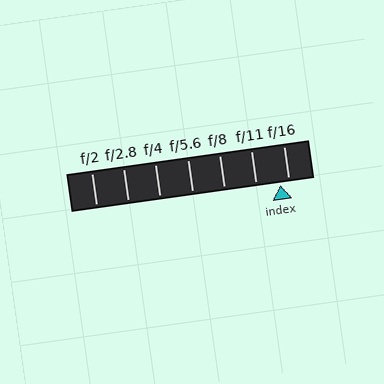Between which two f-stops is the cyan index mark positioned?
The index mark is between f/11 and f/16.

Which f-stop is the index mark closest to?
The index mark is closest to f/16.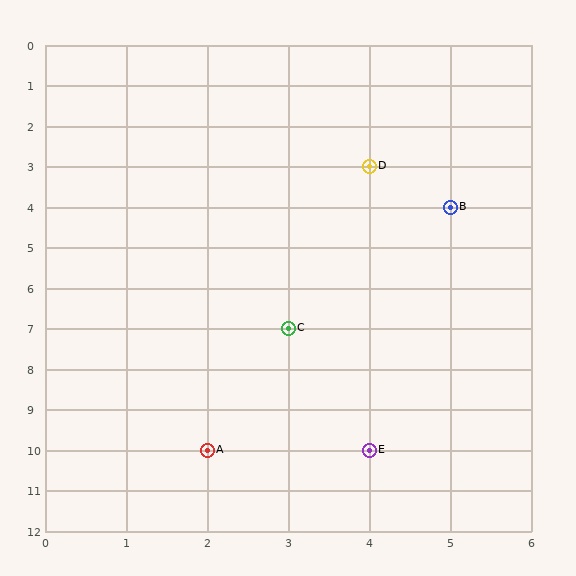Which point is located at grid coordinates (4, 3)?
Point D is at (4, 3).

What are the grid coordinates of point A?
Point A is at grid coordinates (2, 10).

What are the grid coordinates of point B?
Point B is at grid coordinates (5, 4).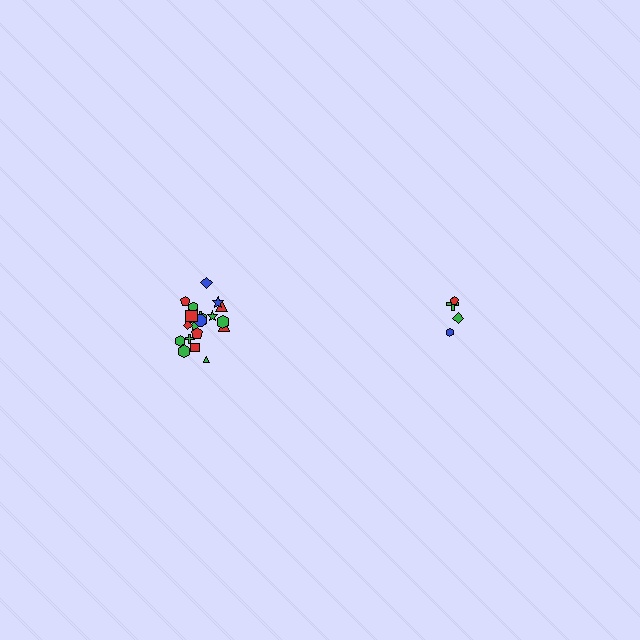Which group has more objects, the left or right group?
The left group.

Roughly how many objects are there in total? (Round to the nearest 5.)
Roughly 25 objects in total.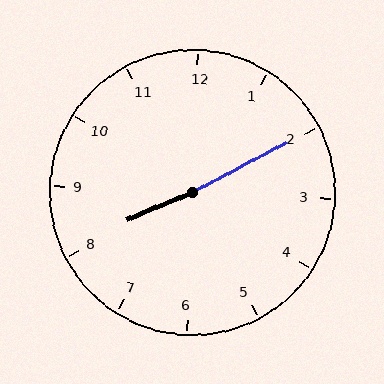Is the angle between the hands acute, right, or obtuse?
It is obtuse.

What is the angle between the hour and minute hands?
Approximately 175 degrees.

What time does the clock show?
8:10.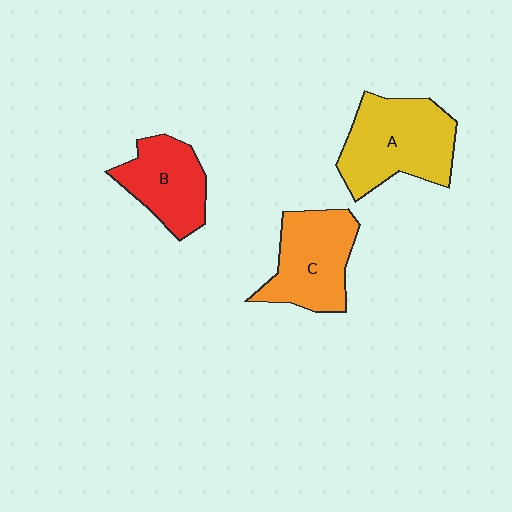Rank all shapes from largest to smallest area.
From largest to smallest: A (yellow), C (orange), B (red).